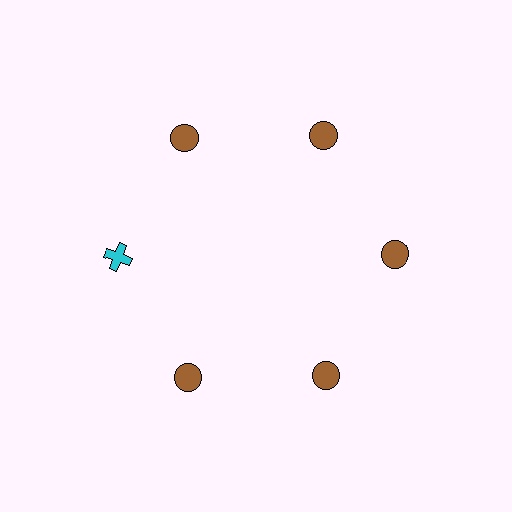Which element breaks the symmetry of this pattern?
The cyan cross at roughly the 9 o'clock position breaks the symmetry. All other shapes are brown circles.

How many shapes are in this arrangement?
There are 6 shapes arranged in a ring pattern.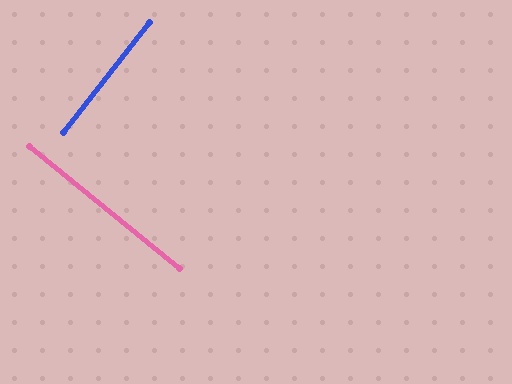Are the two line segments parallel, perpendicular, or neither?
Perpendicular — they meet at approximately 89°.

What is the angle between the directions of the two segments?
Approximately 89 degrees.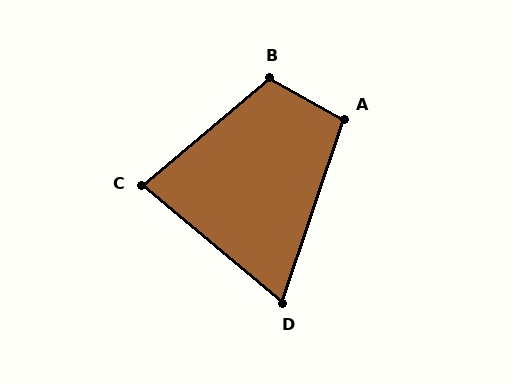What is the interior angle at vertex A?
Approximately 100 degrees (obtuse).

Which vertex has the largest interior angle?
B, at approximately 111 degrees.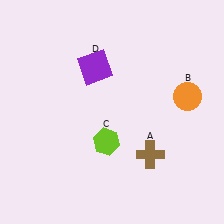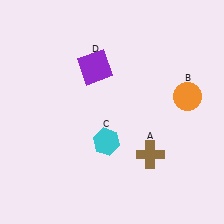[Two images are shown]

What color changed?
The hexagon (C) changed from lime in Image 1 to cyan in Image 2.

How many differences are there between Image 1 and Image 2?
There is 1 difference between the two images.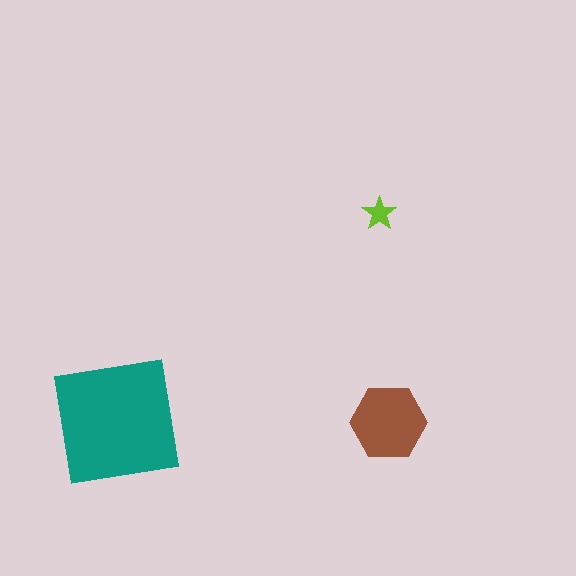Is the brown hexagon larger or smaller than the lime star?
Larger.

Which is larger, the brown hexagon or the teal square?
The teal square.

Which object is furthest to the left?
The teal square is leftmost.